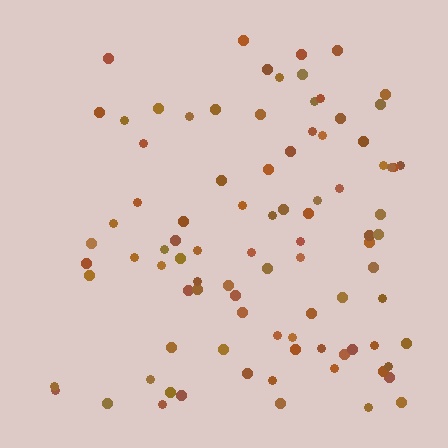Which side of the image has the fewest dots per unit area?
The left.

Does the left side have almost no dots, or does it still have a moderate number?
Still a moderate number, just noticeably fewer than the right.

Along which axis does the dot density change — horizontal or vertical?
Horizontal.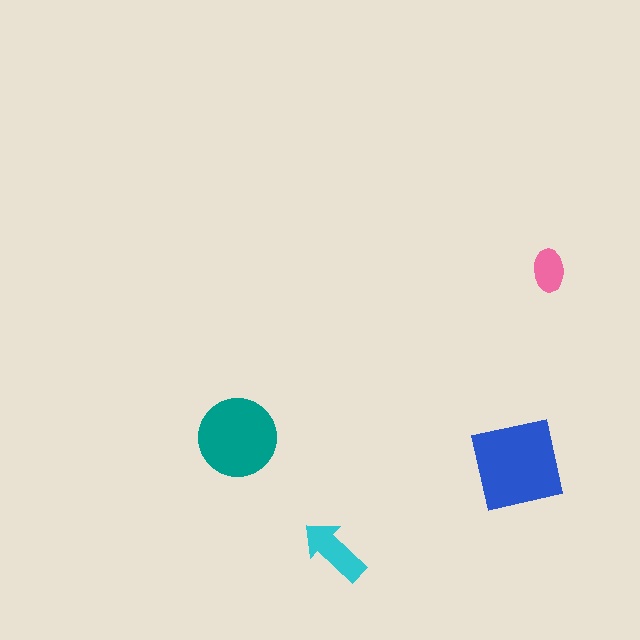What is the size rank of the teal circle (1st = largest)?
2nd.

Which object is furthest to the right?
The pink ellipse is rightmost.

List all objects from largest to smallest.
The blue square, the teal circle, the cyan arrow, the pink ellipse.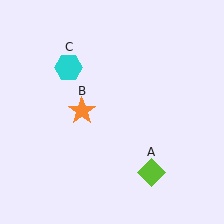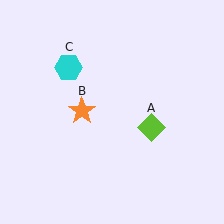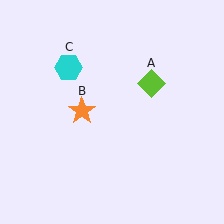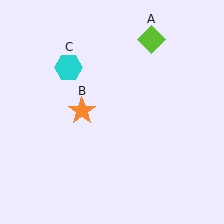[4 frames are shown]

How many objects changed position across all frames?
1 object changed position: lime diamond (object A).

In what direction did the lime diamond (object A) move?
The lime diamond (object A) moved up.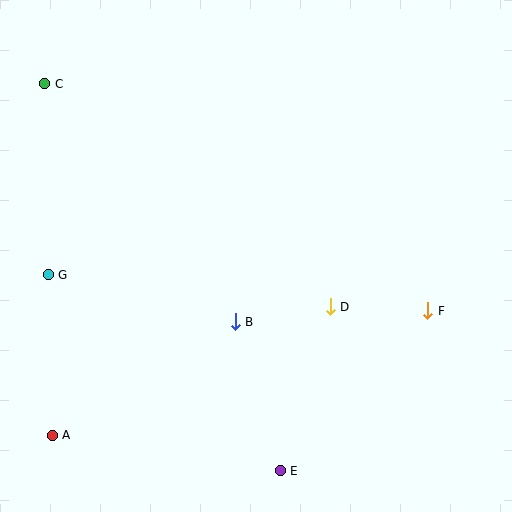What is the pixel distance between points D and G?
The distance between D and G is 283 pixels.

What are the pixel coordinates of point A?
Point A is at (52, 435).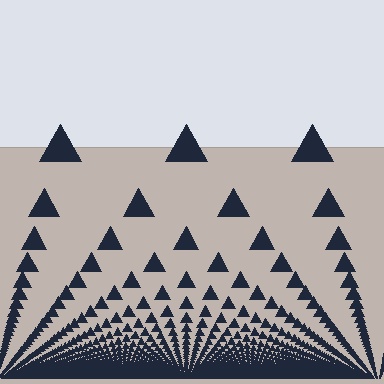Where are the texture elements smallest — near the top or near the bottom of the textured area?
Near the bottom.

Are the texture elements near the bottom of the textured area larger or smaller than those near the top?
Smaller. The gradient is inverted — elements near the bottom are smaller and denser.